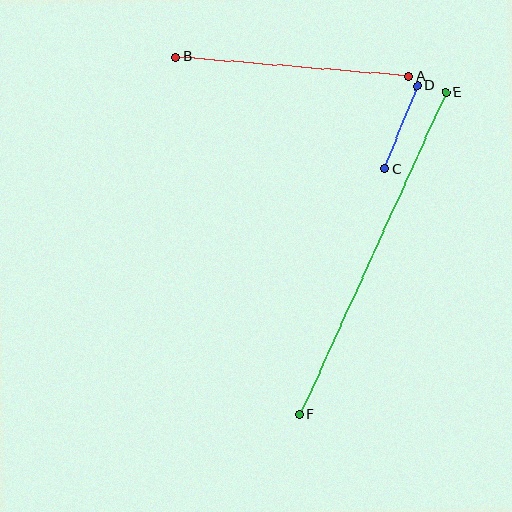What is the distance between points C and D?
The distance is approximately 89 pixels.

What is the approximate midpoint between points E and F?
The midpoint is at approximately (373, 253) pixels.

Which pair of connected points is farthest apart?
Points E and F are farthest apart.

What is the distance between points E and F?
The distance is approximately 353 pixels.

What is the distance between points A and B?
The distance is approximately 234 pixels.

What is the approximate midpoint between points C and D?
The midpoint is at approximately (401, 128) pixels.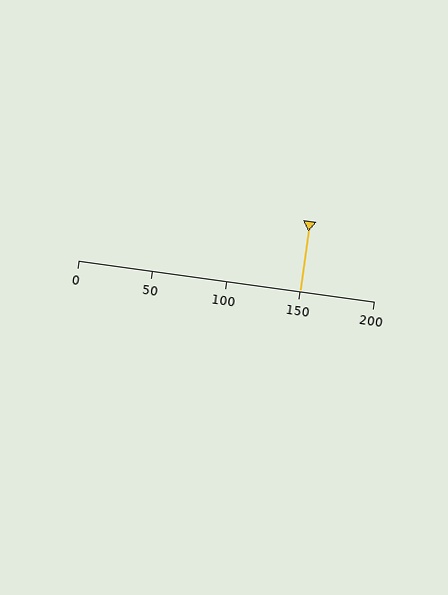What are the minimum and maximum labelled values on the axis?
The axis runs from 0 to 200.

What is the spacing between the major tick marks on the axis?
The major ticks are spaced 50 apart.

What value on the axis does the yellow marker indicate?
The marker indicates approximately 150.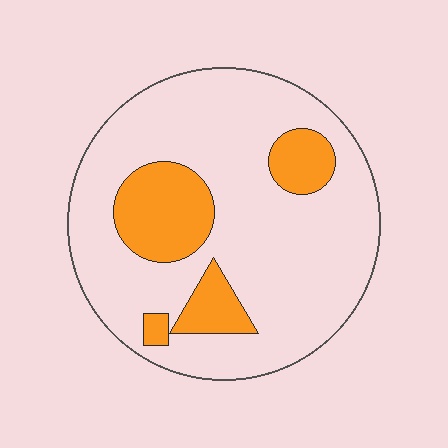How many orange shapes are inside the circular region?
4.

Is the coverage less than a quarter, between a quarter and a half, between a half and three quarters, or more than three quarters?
Less than a quarter.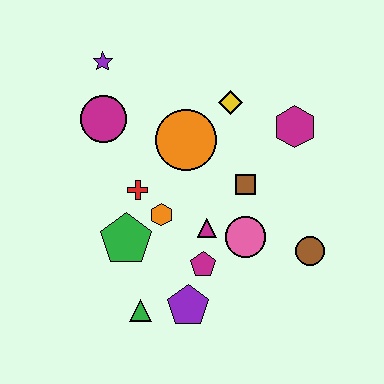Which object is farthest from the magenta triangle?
The purple star is farthest from the magenta triangle.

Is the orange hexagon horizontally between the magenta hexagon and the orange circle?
No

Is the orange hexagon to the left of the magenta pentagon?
Yes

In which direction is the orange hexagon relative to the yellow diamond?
The orange hexagon is below the yellow diamond.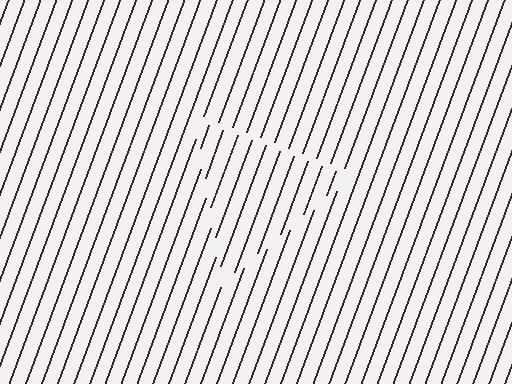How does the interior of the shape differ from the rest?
The interior of the shape contains the same grating, shifted by half a period — the contour is defined by the phase discontinuity where line-ends from the inner and outer gratings abut.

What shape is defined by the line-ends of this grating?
An illusory triangle. The interior of the shape contains the same grating, shifted by half a period — the contour is defined by the phase discontinuity where line-ends from the inner and outer gratings abut.